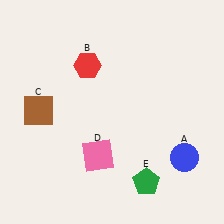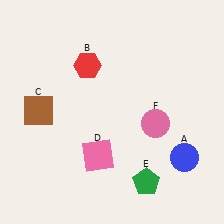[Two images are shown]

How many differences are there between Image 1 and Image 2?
There is 1 difference between the two images.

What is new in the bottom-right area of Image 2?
A pink circle (F) was added in the bottom-right area of Image 2.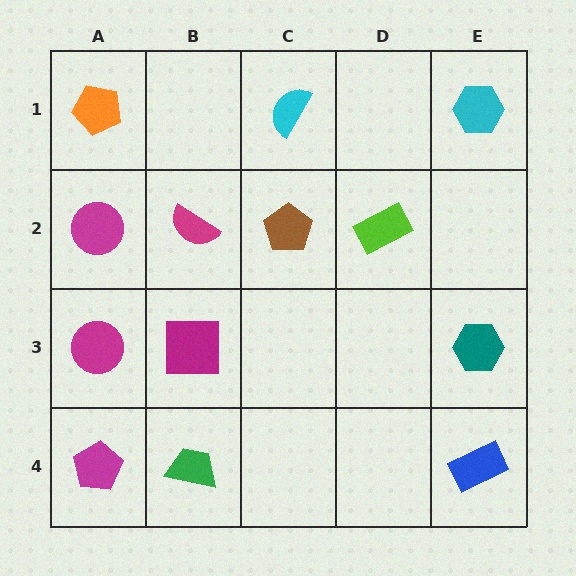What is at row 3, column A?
A magenta circle.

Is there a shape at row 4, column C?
No, that cell is empty.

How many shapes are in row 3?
3 shapes.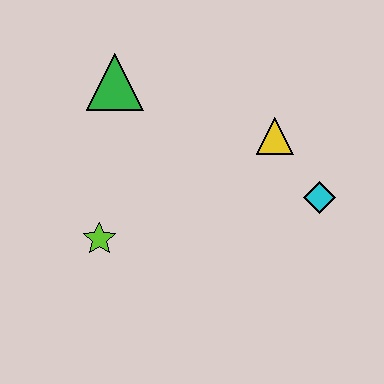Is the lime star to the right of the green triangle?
No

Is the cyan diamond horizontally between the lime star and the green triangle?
No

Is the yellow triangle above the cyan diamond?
Yes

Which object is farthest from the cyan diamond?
The green triangle is farthest from the cyan diamond.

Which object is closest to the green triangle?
The lime star is closest to the green triangle.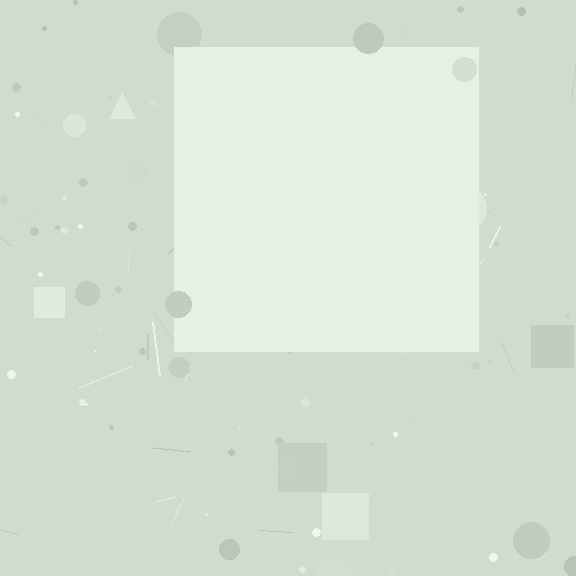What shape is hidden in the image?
A square is hidden in the image.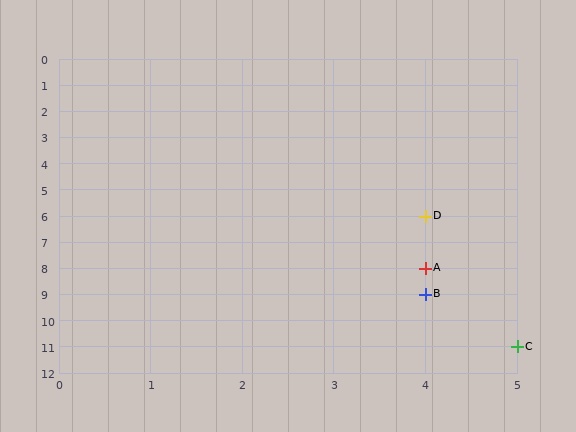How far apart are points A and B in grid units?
Points A and B are 1 row apart.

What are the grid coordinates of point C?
Point C is at grid coordinates (5, 11).